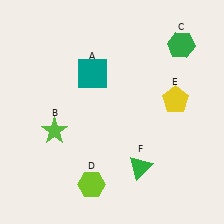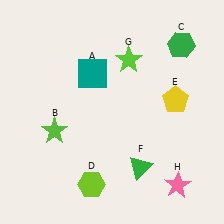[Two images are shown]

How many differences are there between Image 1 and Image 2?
There are 2 differences between the two images.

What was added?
A lime star (G), a pink star (H) were added in Image 2.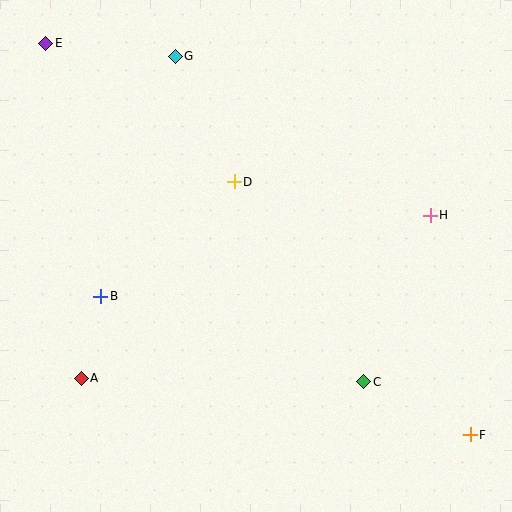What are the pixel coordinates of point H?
Point H is at (430, 215).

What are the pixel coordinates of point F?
Point F is at (470, 435).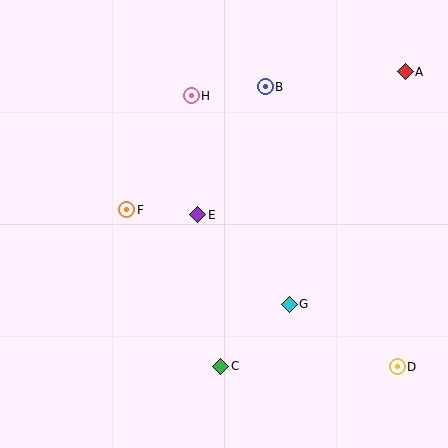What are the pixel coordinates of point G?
Point G is at (289, 304).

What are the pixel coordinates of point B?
Point B is at (265, 87).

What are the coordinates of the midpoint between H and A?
The midpoint between H and A is at (298, 84).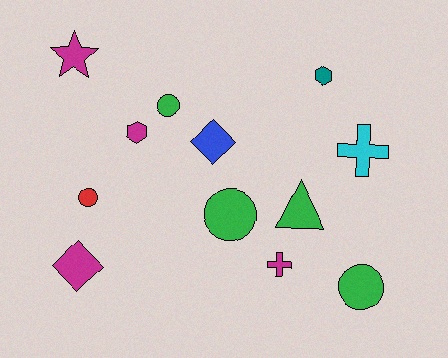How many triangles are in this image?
There is 1 triangle.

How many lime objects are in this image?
There are no lime objects.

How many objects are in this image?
There are 12 objects.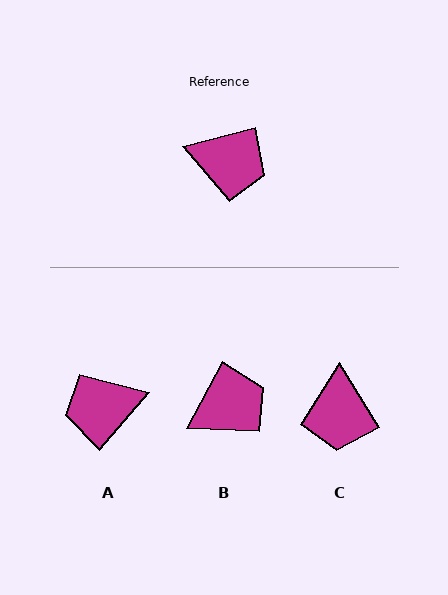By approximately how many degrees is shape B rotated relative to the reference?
Approximately 47 degrees counter-clockwise.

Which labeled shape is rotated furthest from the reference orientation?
A, about 145 degrees away.